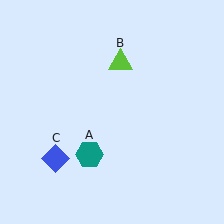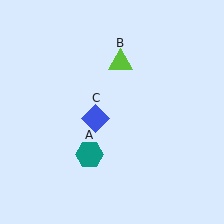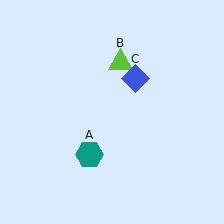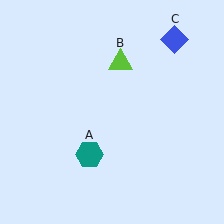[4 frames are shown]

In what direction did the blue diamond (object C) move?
The blue diamond (object C) moved up and to the right.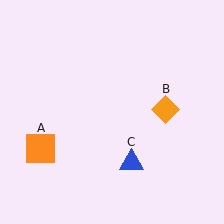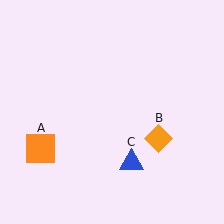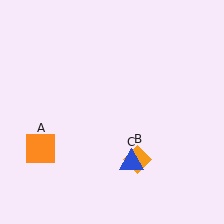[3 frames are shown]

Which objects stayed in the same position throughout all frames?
Orange square (object A) and blue triangle (object C) remained stationary.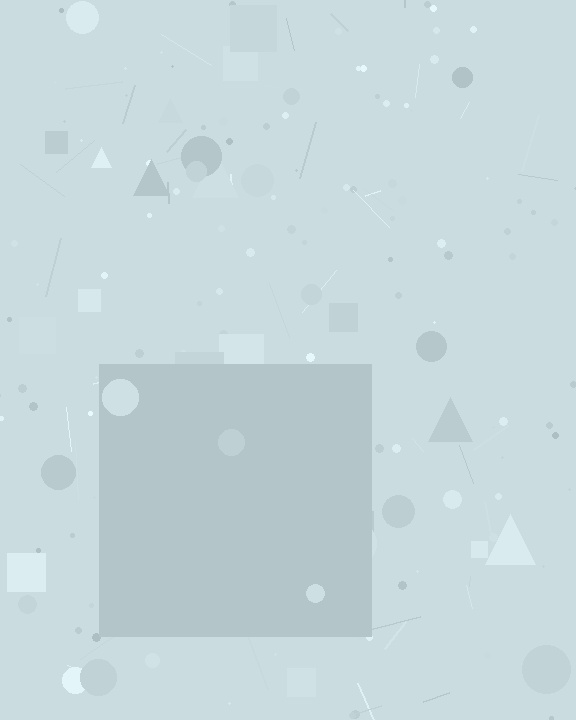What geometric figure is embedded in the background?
A square is embedded in the background.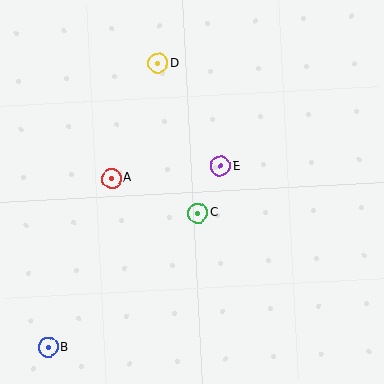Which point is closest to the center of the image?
Point C at (198, 213) is closest to the center.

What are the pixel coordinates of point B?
Point B is at (48, 347).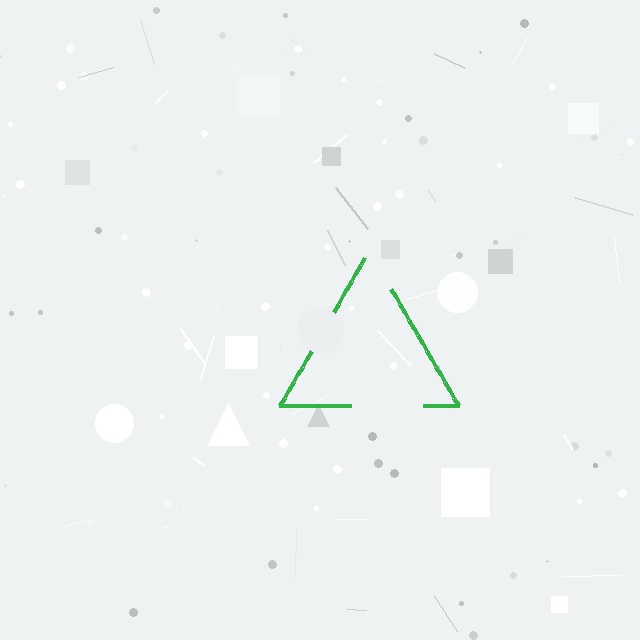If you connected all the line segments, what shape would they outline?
They would outline a triangle.